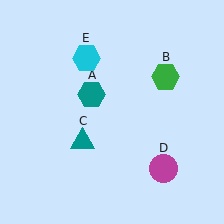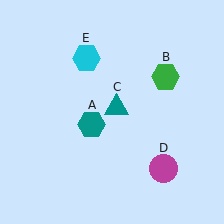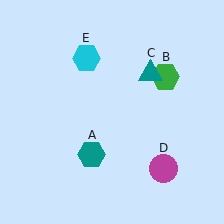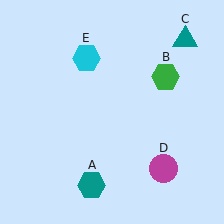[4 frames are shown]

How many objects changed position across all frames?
2 objects changed position: teal hexagon (object A), teal triangle (object C).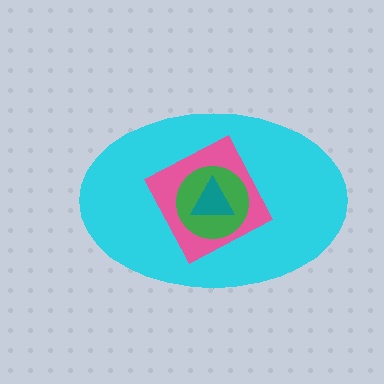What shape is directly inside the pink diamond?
The green circle.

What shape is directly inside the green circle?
The teal triangle.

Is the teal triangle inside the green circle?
Yes.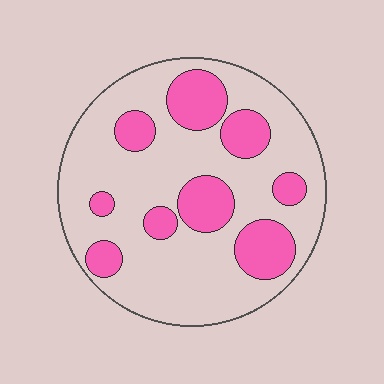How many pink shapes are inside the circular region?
9.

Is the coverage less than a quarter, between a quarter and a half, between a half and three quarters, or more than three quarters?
Between a quarter and a half.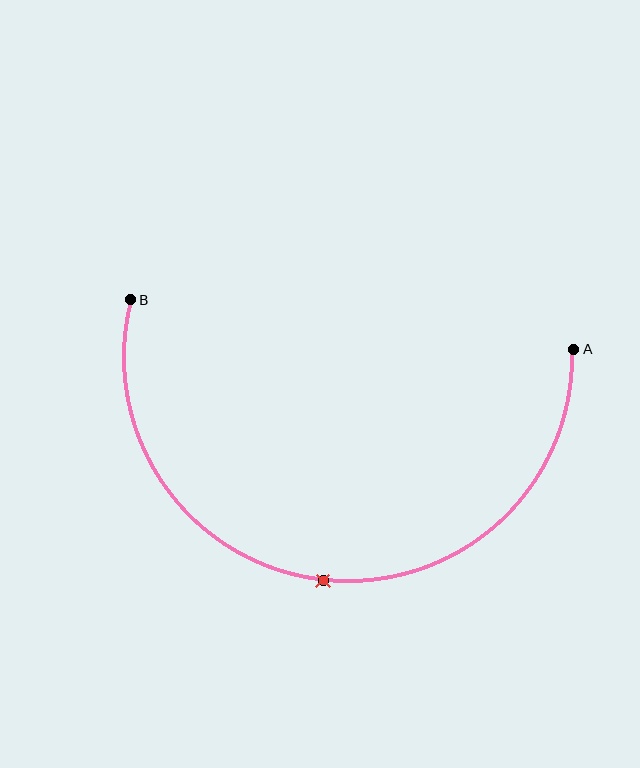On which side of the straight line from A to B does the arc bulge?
The arc bulges below the straight line connecting A and B.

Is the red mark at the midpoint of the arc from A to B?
Yes. The red mark lies on the arc at equal arc-length from both A and B — it is the arc midpoint.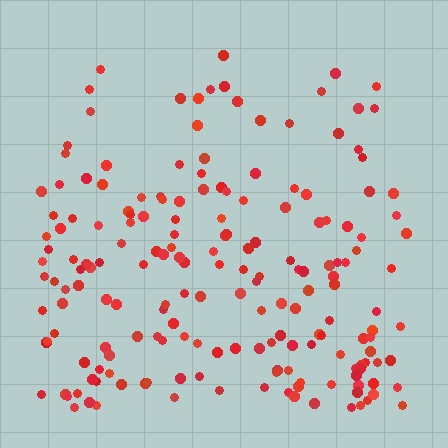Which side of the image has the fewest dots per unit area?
The top.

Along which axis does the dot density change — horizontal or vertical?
Vertical.